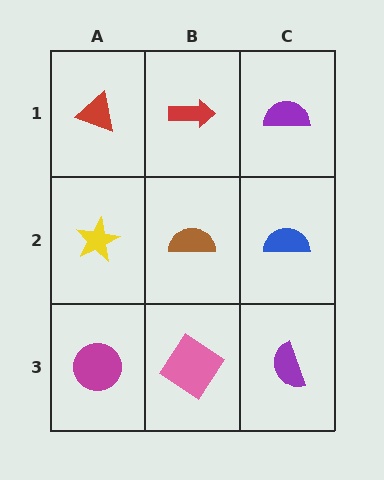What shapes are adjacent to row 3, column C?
A blue semicircle (row 2, column C), a pink diamond (row 3, column B).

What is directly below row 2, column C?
A purple semicircle.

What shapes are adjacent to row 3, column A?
A yellow star (row 2, column A), a pink diamond (row 3, column B).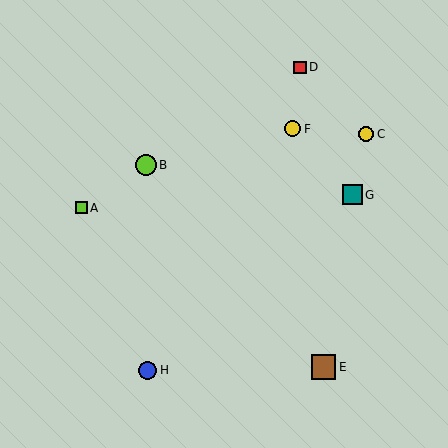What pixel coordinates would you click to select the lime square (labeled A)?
Click at (81, 208) to select the lime square A.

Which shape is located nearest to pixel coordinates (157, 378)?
The blue circle (labeled H) at (148, 370) is nearest to that location.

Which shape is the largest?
The brown square (labeled E) is the largest.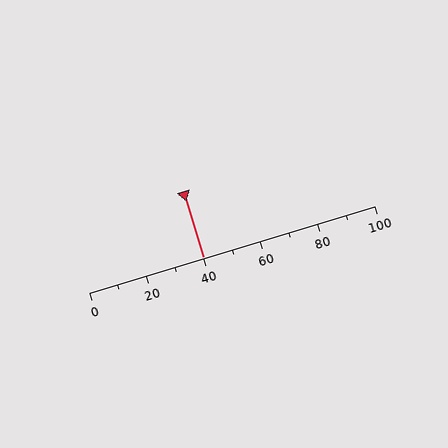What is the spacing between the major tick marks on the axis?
The major ticks are spaced 20 apart.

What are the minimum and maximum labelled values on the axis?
The axis runs from 0 to 100.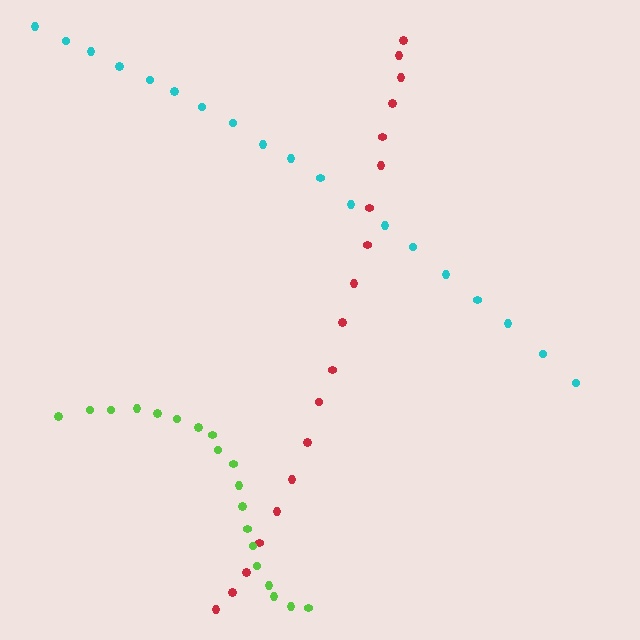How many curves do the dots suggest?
There are 3 distinct paths.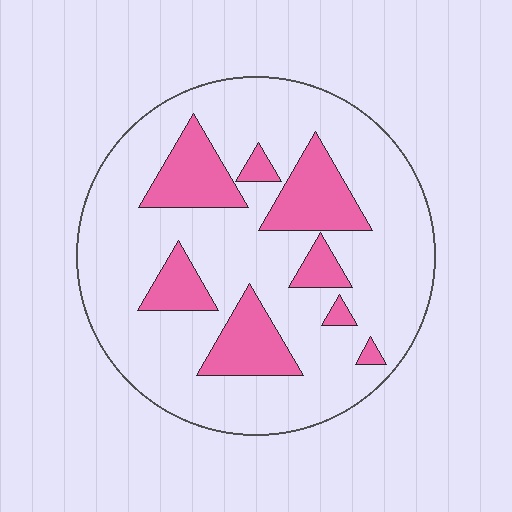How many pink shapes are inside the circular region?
8.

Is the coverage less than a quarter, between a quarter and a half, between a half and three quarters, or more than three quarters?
Less than a quarter.